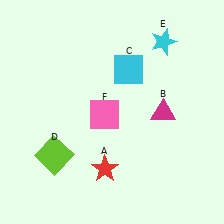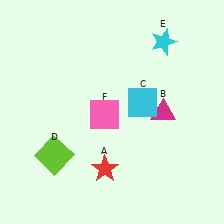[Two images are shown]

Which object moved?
The cyan square (C) moved down.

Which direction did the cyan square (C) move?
The cyan square (C) moved down.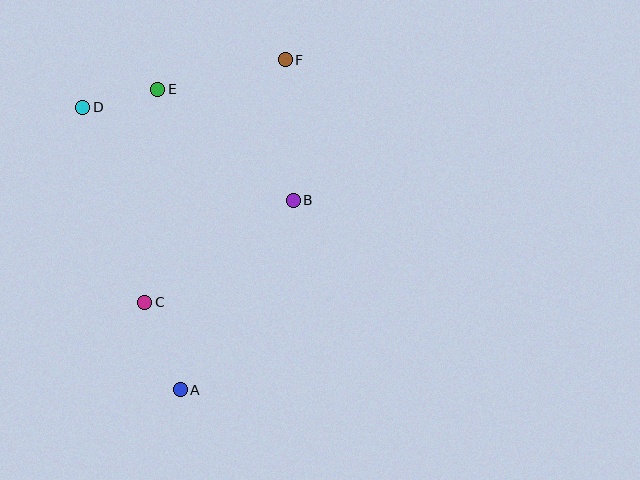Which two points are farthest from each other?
Points A and F are farthest from each other.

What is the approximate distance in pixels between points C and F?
The distance between C and F is approximately 280 pixels.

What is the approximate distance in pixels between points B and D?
The distance between B and D is approximately 230 pixels.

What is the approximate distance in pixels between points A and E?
The distance between A and E is approximately 302 pixels.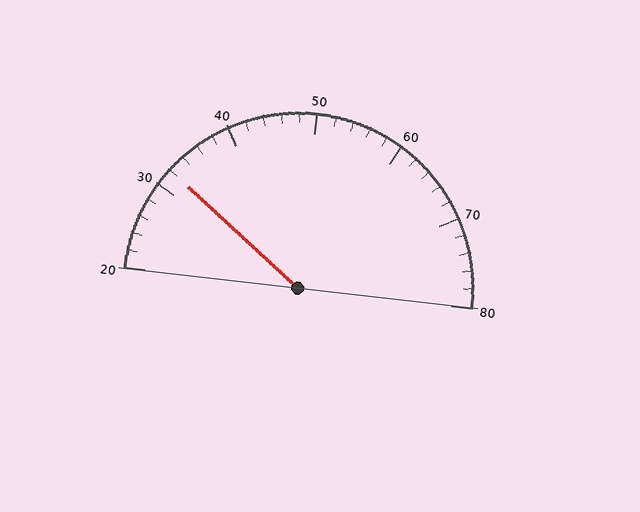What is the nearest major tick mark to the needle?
The nearest major tick mark is 30.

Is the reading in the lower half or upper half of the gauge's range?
The reading is in the lower half of the range (20 to 80).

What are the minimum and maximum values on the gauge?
The gauge ranges from 20 to 80.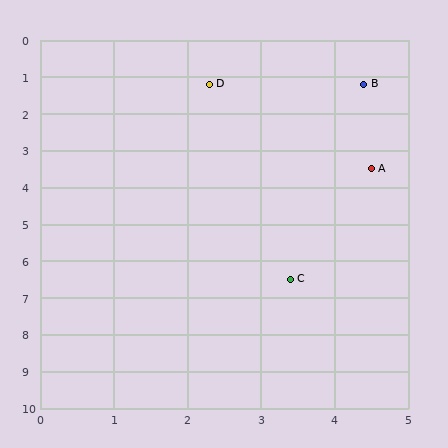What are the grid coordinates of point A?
Point A is at approximately (4.5, 3.5).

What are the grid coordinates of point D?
Point D is at approximately (2.3, 1.2).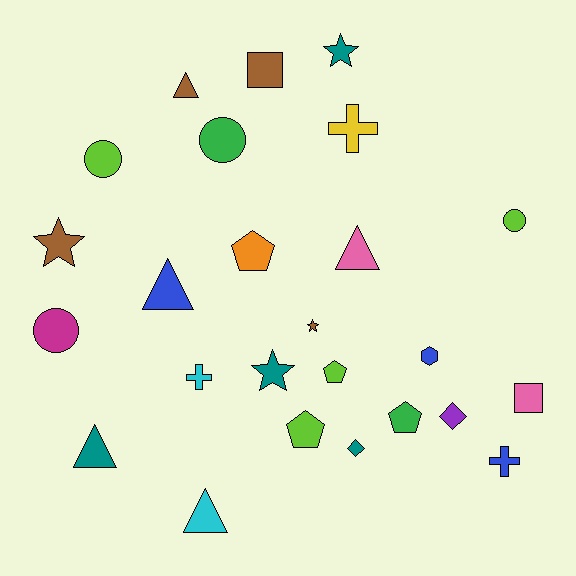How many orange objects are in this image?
There is 1 orange object.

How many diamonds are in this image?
There are 2 diamonds.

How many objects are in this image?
There are 25 objects.